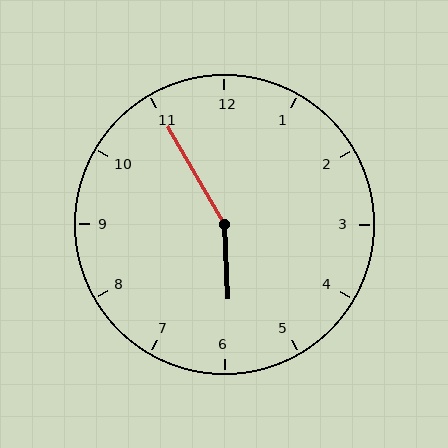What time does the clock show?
5:55.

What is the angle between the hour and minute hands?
Approximately 152 degrees.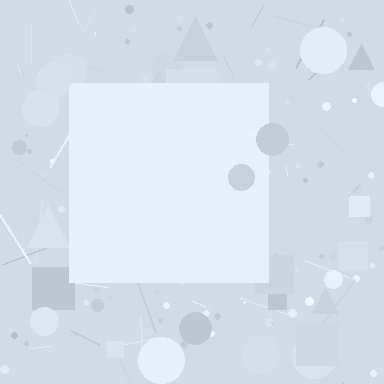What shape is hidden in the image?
A square is hidden in the image.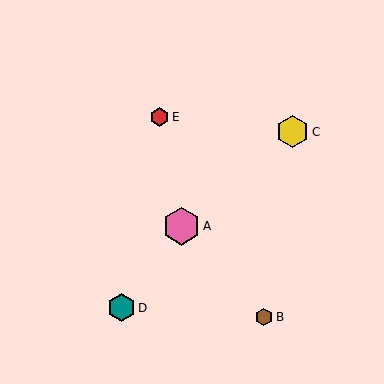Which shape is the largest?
The pink hexagon (labeled A) is the largest.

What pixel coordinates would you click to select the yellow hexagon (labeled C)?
Click at (293, 132) to select the yellow hexagon C.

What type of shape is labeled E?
Shape E is a red hexagon.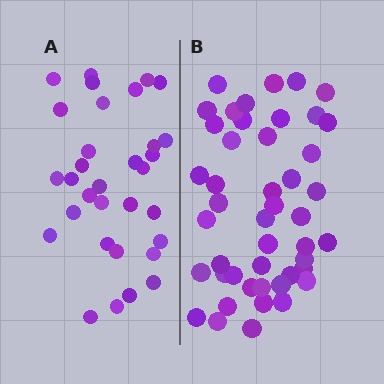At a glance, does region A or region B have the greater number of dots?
Region B (the right region) has more dots.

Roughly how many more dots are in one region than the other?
Region B has approximately 15 more dots than region A.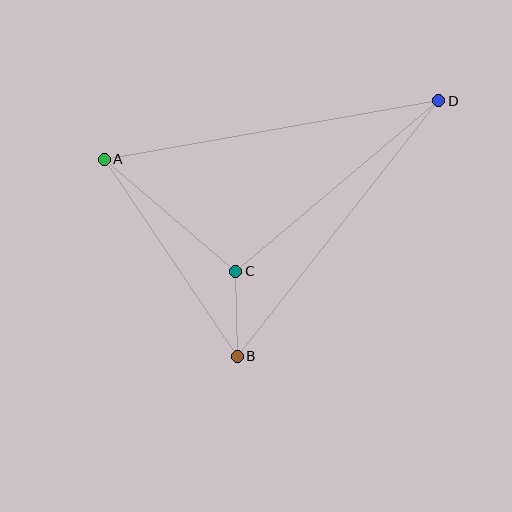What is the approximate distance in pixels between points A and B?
The distance between A and B is approximately 237 pixels.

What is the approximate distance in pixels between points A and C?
The distance between A and C is approximately 172 pixels.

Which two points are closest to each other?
Points B and C are closest to each other.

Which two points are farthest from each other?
Points A and D are farthest from each other.